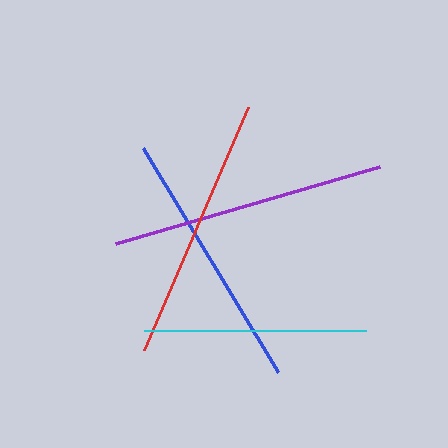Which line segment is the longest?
The purple line is the longest at approximately 275 pixels.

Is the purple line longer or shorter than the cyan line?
The purple line is longer than the cyan line.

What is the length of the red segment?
The red segment is approximately 264 pixels long.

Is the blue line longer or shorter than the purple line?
The purple line is longer than the blue line.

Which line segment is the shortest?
The cyan line is the shortest at approximately 223 pixels.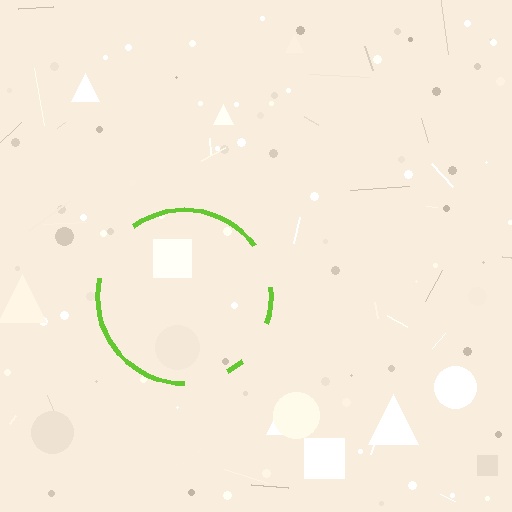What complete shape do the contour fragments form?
The contour fragments form a circle.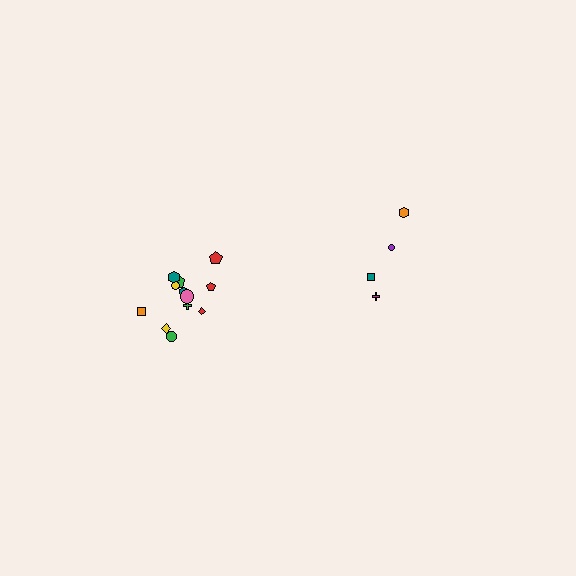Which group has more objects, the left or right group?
The left group.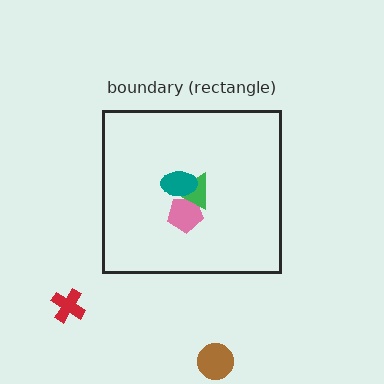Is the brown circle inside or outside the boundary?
Outside.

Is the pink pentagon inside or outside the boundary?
Inside.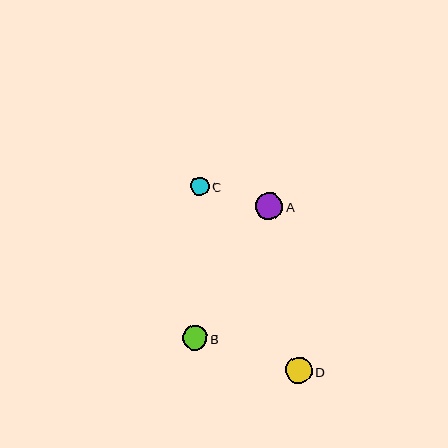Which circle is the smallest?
Circle C is the smallest with a size of approximately 18 pixels.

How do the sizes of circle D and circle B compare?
Circle D and circle B are approximately the same size.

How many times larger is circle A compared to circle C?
Circle A is approximately 1.5 times the size of circle C.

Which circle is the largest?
Circle A is the largest with a size of approximately 27 pixels.